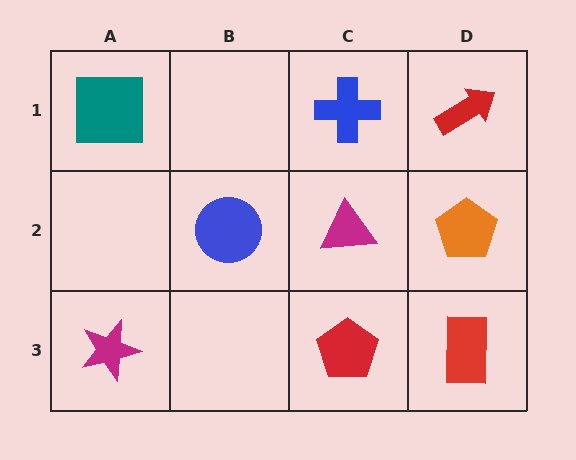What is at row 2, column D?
An orange pentagon.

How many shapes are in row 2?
3 shapes.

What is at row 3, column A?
A magenta star.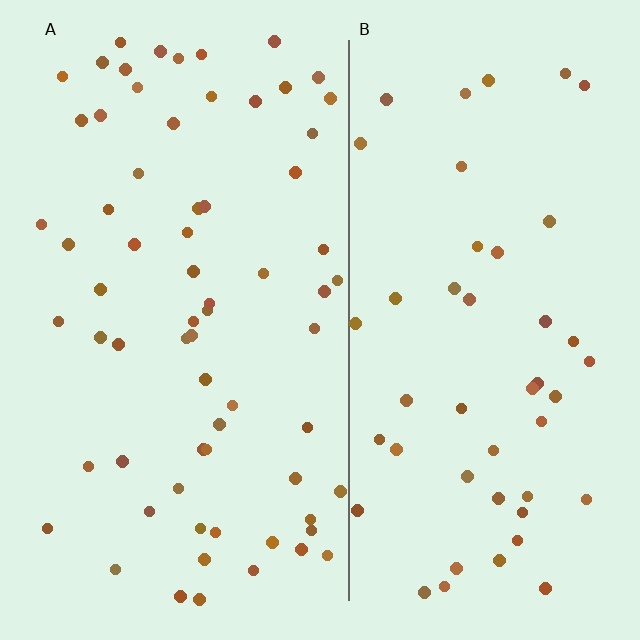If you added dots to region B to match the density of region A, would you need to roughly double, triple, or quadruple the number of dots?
Approximately double.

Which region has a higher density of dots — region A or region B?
A (the left).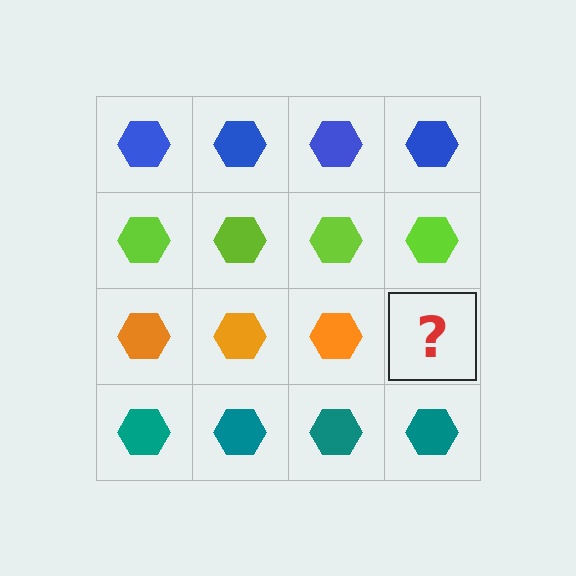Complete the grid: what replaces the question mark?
The question mark should be replaced with an orange hexagon.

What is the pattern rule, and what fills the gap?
The rule is that each row has a consistent color. The gap should be filled with an orange hexagon.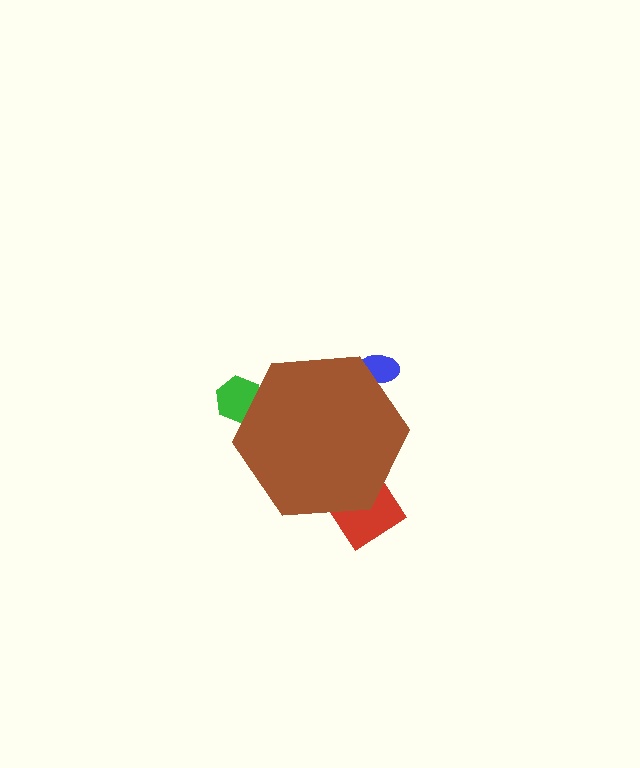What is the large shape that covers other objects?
A brown hexagon.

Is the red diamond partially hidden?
Yes, the red diamond is partially hidden behind the brown hexagon.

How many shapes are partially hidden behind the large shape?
3 shapes are partially hidden.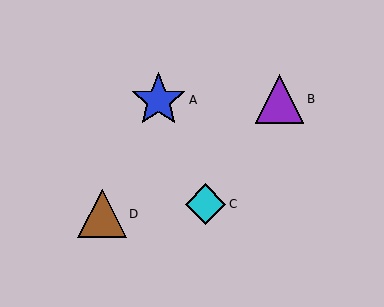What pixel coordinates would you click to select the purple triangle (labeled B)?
Click at (280, 99) to select the purple triangle B.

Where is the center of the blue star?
The center of the blue star is at (159, 100).